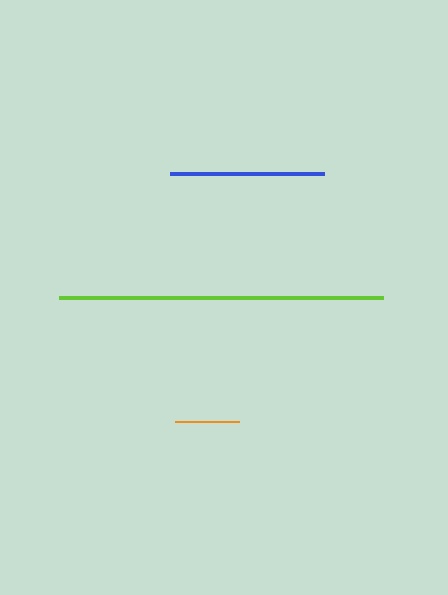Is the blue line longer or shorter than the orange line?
The blue line is longer than the orange line.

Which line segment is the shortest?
The orange line is the shortest at approximately 64 pixels.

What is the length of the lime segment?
The lime segment is approximately 324 pixels long.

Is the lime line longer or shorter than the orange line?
The lime line is longer than the orange line.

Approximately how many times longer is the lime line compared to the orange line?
The lime line is approximately 5.0 times the length of the orange line.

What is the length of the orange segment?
The orange segment is approximately 64 pixels long.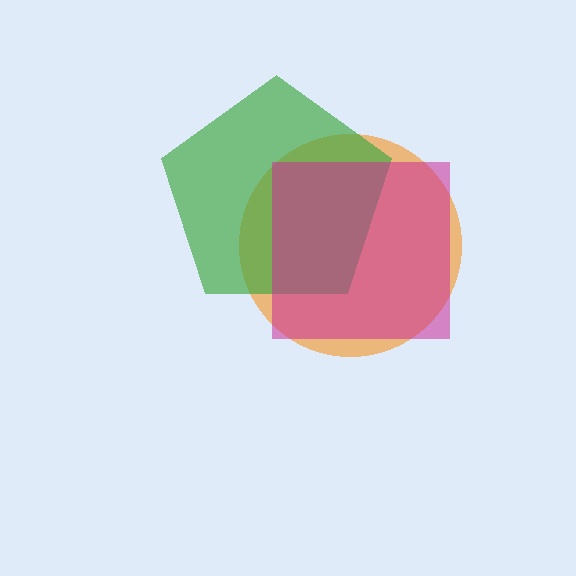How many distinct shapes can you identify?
There are 3 distinct shapes: an orange circle, a green pentagon, a magenta square.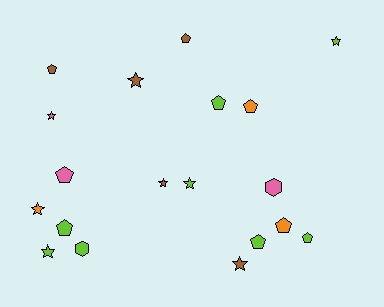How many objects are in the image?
There are 19 objects.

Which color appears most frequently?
Lime, with 8 objects.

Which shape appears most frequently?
Pentagon, with 9 objects.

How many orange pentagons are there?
There are 2 orange pentagons.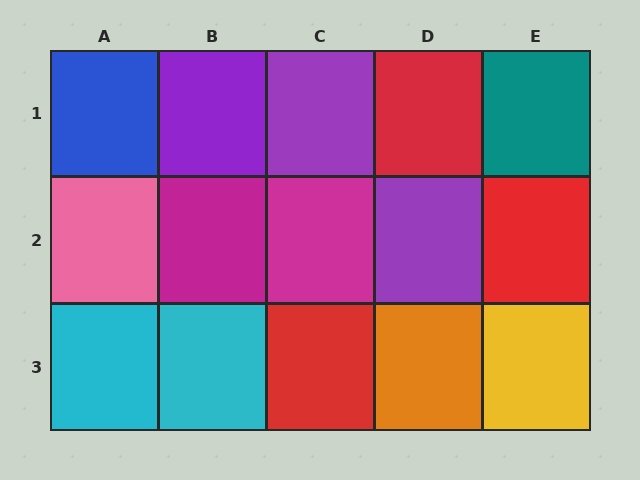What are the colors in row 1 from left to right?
Blue, purple, purple, red, teal.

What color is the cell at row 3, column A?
Cyan.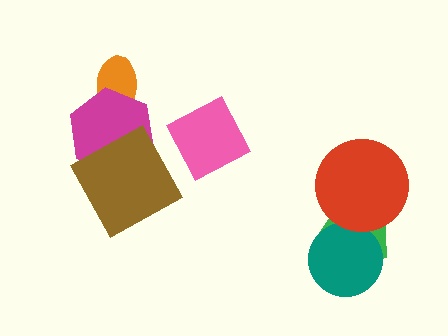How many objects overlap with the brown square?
1 object overlaps with the brown square.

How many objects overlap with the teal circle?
1 object overlaps with the teal circle.